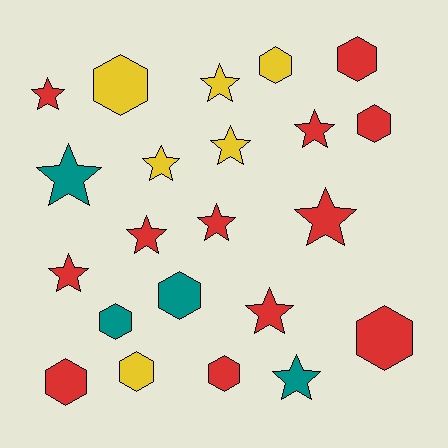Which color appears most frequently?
Red, with 12 objects.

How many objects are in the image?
There are 22 objects.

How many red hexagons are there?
There are 5 red hexagons.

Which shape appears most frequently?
Star, with 12 objects.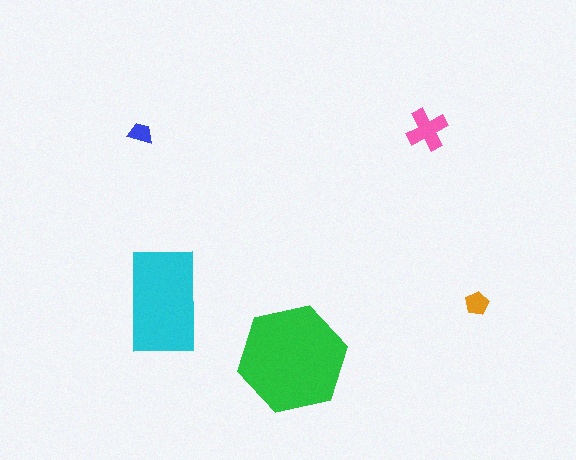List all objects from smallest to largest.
The blue trapezoid, the orange pentagon, the pink cross, the cyan rectangle, the green hexagon.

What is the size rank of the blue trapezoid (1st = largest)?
5th.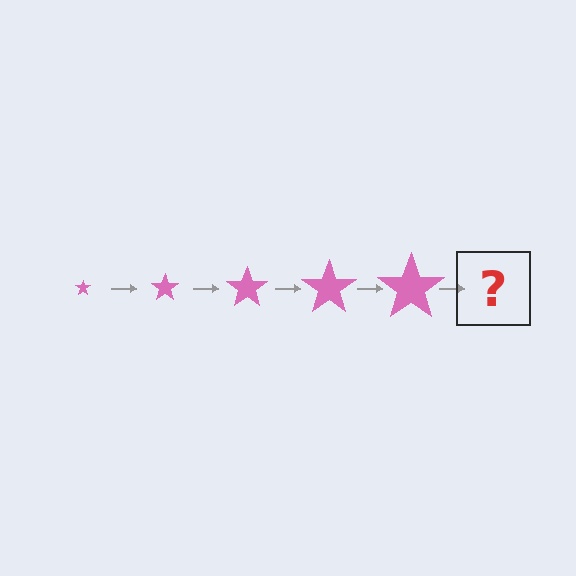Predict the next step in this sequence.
The next step is a pink star, larger than the previous one.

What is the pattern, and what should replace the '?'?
The pattern is that the star gets progressively larger each step. The '?' should be a pink star, larger than the previous one.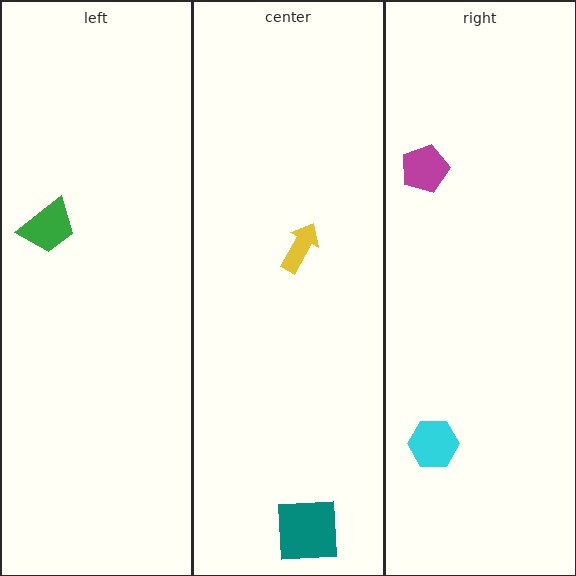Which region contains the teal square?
The center region.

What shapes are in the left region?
The green trapezoid.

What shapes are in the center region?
The yellow arrow, the teal square.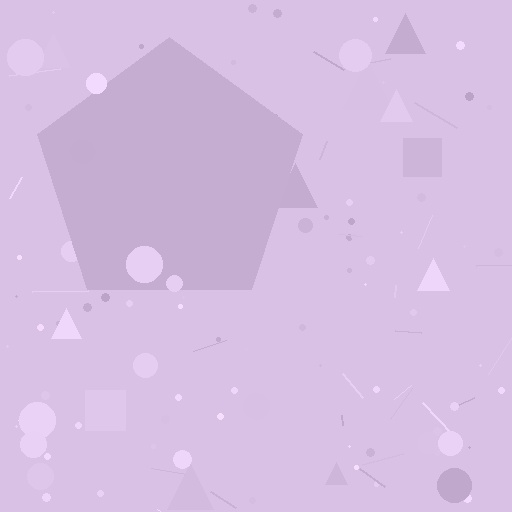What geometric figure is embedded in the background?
A pentagon is embedded in the background.